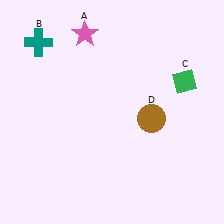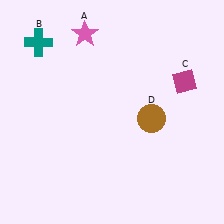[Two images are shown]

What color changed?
The diamond (C) changed from green in Image 1 to magenta in Image 2.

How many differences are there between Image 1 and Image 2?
There is 1 difference between the two images.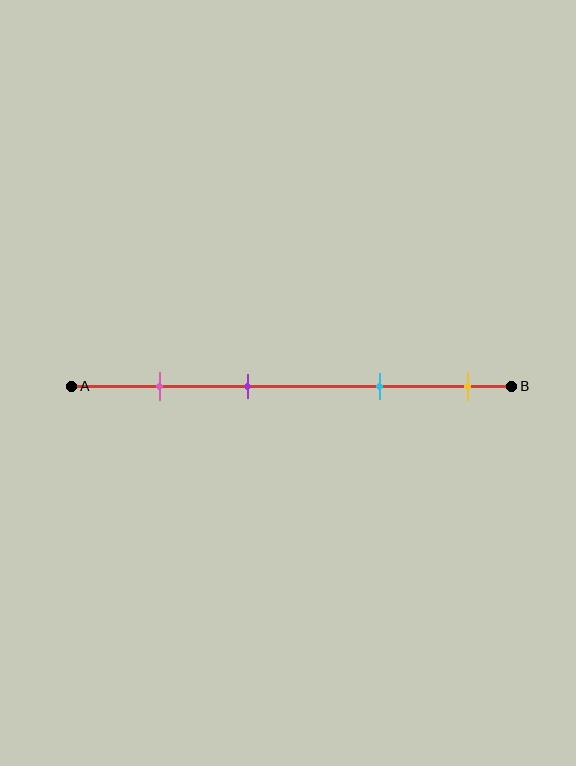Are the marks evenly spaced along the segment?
No, the marks are not evenly spaced.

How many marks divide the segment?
There are 4 marks dividing the segment.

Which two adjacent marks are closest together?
The pink and purple marks are the closest adjacent pair.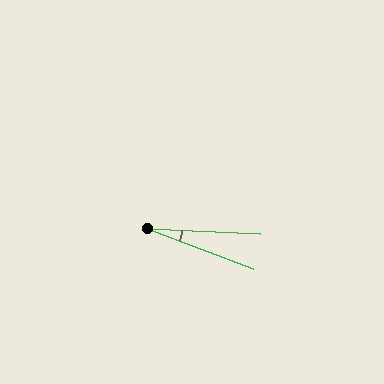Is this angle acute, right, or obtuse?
It is acute.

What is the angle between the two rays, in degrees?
Approximately 18 degrees.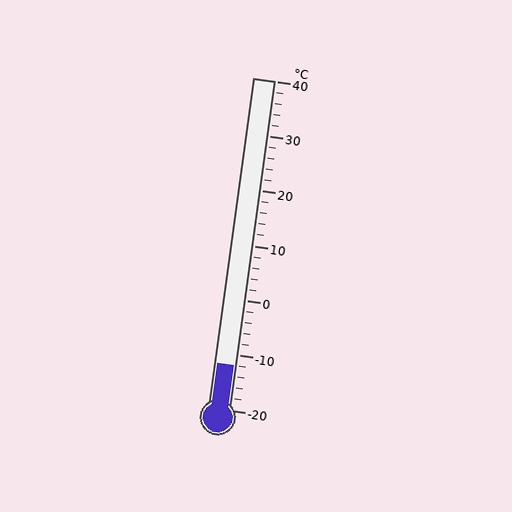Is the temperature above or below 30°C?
The temperature is below 30°C.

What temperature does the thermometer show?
The thermometer shows approximately -12°C.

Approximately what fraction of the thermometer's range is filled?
The thermometer is filled to approximately 15% of its range.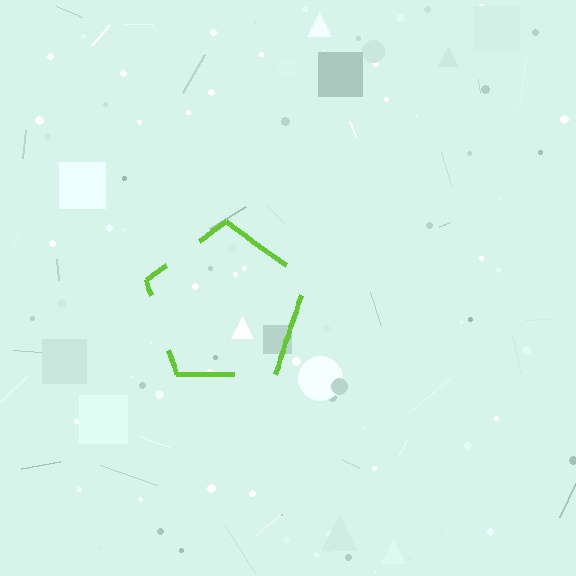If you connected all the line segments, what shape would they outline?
They would outline a pentagon.